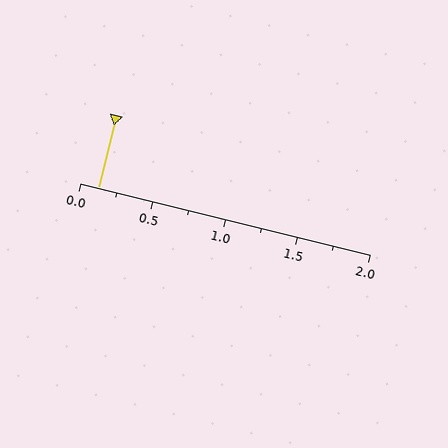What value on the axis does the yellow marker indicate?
The marker indicates approximately 0.12.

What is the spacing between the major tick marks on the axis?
The major ticks are spaced 0.5 apart.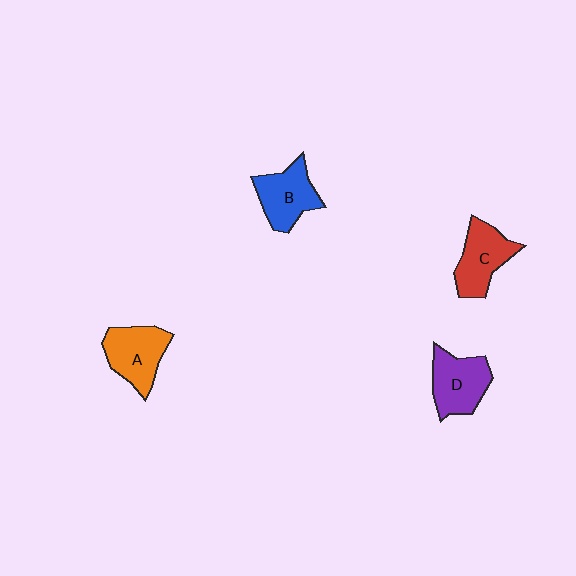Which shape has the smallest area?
Shape C (red).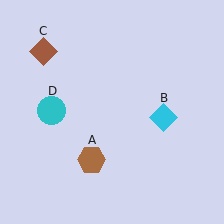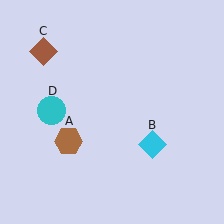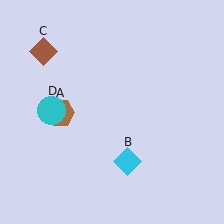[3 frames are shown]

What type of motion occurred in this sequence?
The brown hexagon (object A), cyan diamond (object B) rotated clockwise around the center of the scene.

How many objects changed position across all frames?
2 objects changed position: brown hexagon (object A), cyan diamond (object B).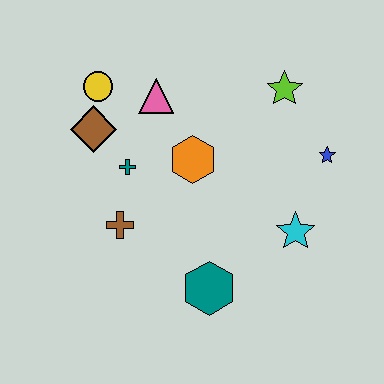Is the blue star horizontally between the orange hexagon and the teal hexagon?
No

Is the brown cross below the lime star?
Yes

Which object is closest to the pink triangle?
The yellow circle is closest to the pink triangle.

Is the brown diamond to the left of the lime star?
Yes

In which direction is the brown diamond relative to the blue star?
The brown diamond is to the left of the blue star.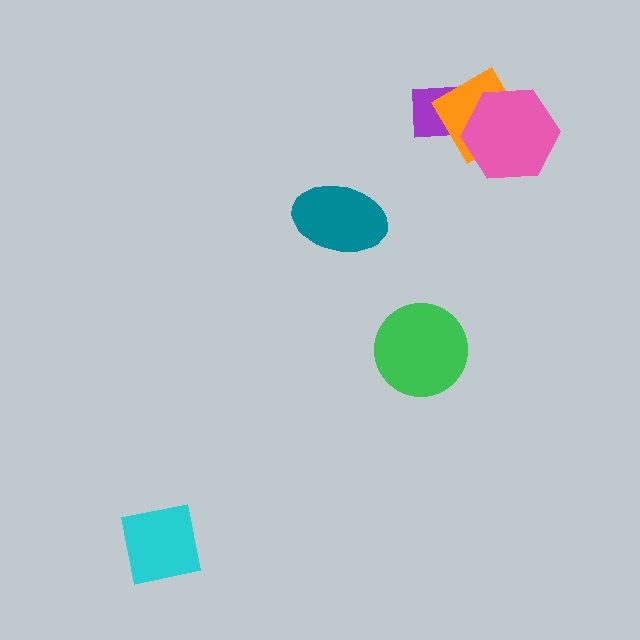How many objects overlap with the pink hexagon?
1 object overlaps with the pink hexagon.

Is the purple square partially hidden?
Yes, it is partially covered by another shape.